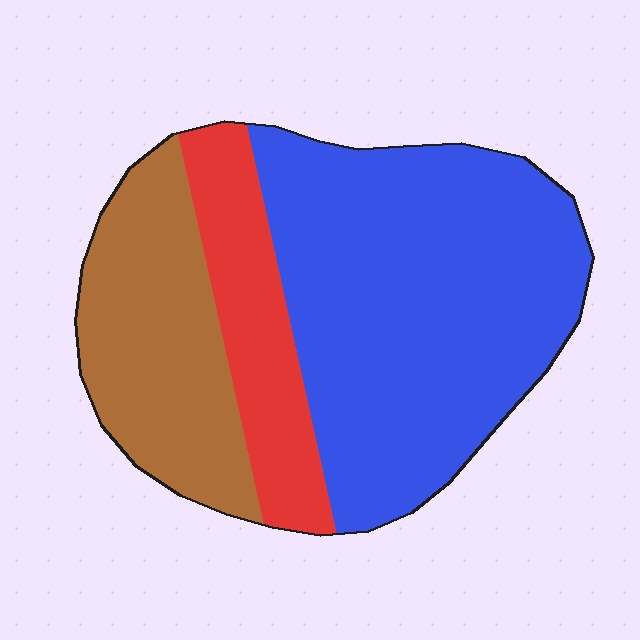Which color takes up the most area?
Blue, at roughly 55%.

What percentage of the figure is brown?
Brown covers around 25% of the figure.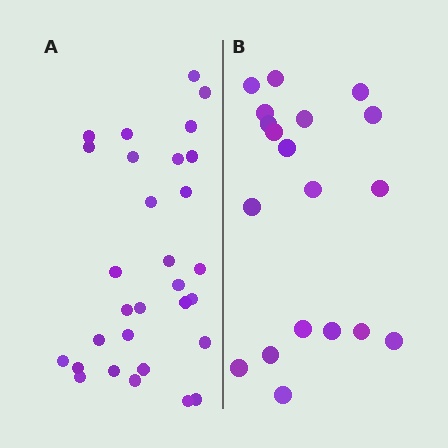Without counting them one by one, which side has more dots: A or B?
Region A (the left region) has more dots.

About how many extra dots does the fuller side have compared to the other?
Region A has roughly 12 or so more dots than region B.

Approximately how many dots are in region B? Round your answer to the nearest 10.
About 20 dots. (The exact count is 19, which rounds to 20.)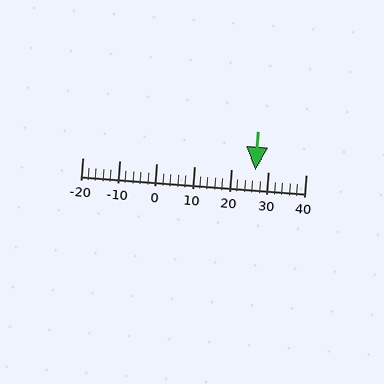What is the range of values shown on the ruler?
The ruler shows values from -20 to 40.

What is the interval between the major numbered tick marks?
The major tick marks are spaced 10 units apart.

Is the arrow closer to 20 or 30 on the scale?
The arrow is closer to 30.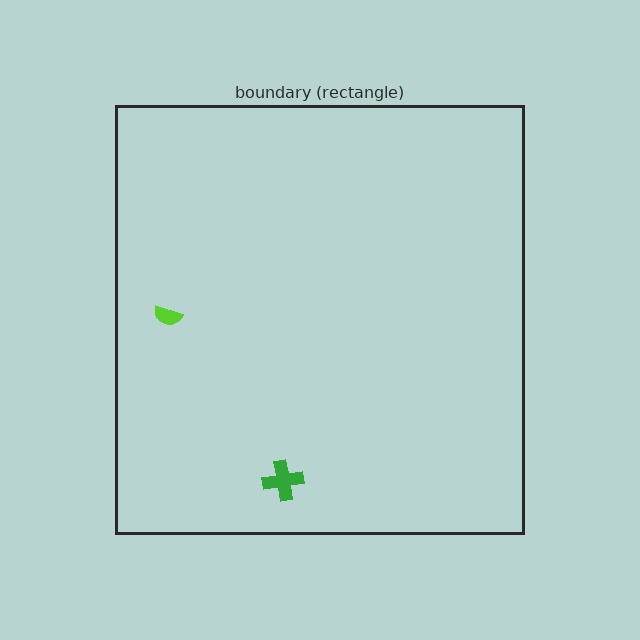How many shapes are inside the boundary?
2 inside, 0 outside.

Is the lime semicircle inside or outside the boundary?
Inside.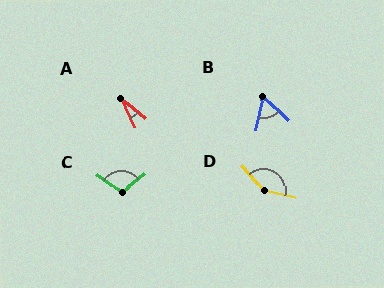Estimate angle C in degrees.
Approximately 106 degrees.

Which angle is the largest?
D, at approximately 145 degrees.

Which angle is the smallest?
A, at approximately 24 degrees.